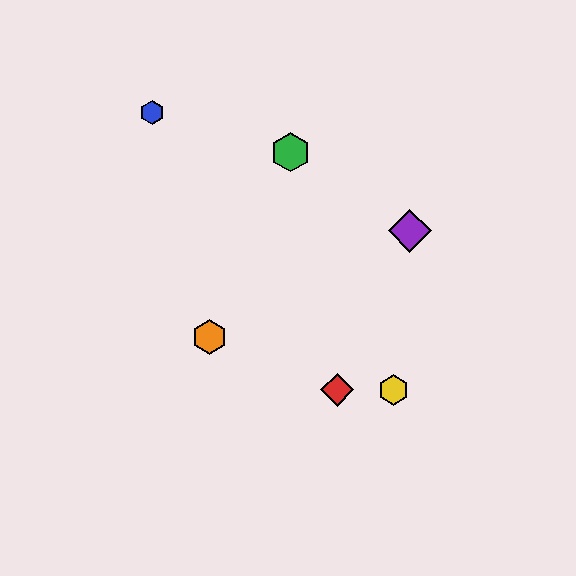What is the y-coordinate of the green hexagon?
The green hexagon is at y≈152.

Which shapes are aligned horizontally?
The red diamond, the yellow hexagon are aligned horizontally.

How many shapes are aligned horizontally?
2 shapes (the red diamond, the yellow hexagon) are aligned horizontally.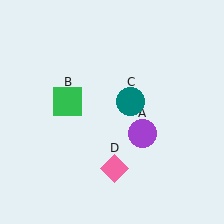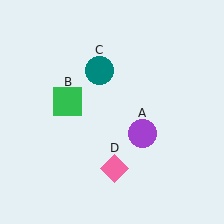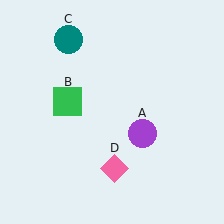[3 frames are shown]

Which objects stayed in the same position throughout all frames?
Purple circle (object A) and green square (object B) and pink diamond (object D) remained stationary.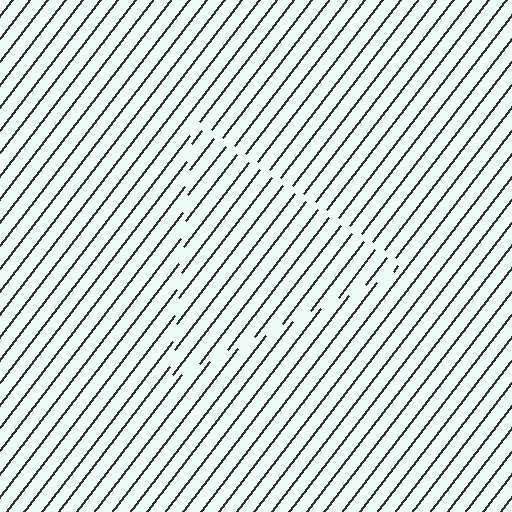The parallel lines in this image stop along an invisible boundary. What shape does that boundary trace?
An illusory triangle. The interior of the shape contains the same grating, shifted by half a period — the contour is defined by the phase discontinuity where line-ends from the inner and outer gratings abut.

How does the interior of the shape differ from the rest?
The interior of the shape contains the same grating, shifted by half a period — the contour is defined by the phase discontinuity where line-ends from the inner and outer gratings abut.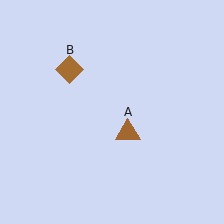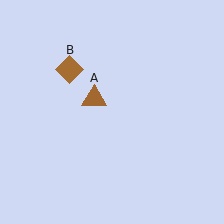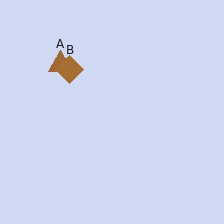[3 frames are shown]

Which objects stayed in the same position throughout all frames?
Brown diamond (object B) remained stationary.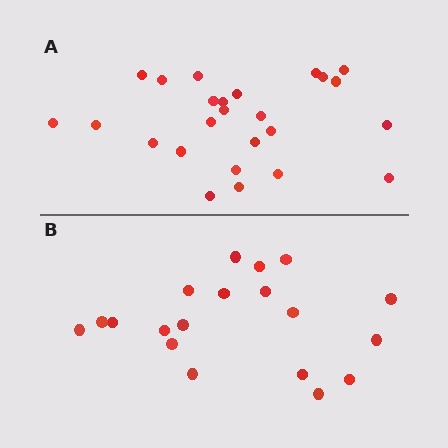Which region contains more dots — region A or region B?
Region A (the top region) has more dots.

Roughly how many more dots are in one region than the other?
Region A has about 6 more dots than region B.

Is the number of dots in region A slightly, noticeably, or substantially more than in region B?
Region A has noticeably more, but not dramatically so. The ratio is roughly 1.3 to 1.